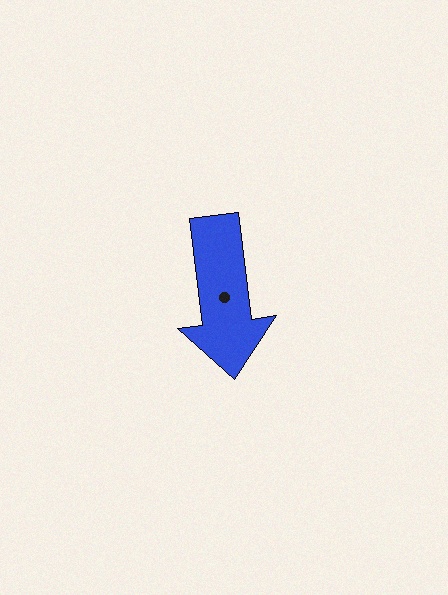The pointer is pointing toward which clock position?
Roughly 6 o'clock.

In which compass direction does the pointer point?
South.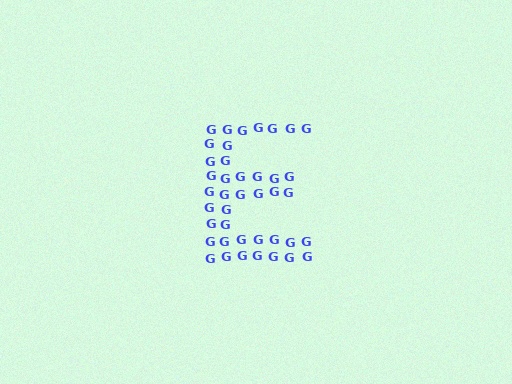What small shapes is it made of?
It is made of small letter G's.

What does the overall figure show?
The overall figure shows the letter E.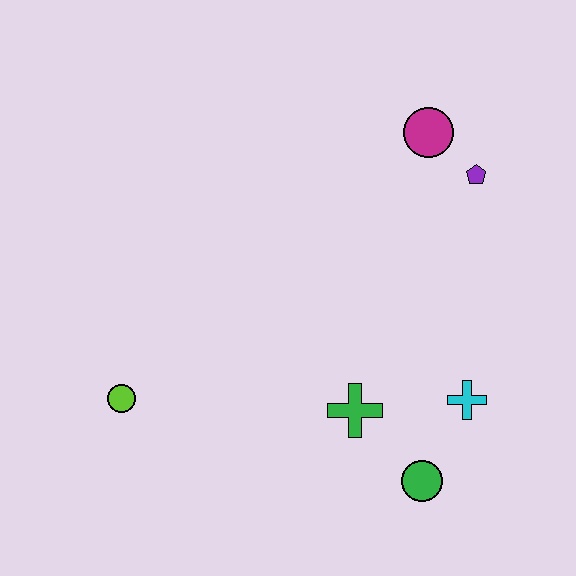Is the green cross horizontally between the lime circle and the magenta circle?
Yes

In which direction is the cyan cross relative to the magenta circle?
The cyan cross is below the magenta circle.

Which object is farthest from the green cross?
The magenta circle is farthest from the green cross.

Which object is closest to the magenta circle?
The purple pentagon is closest to the magenta circle.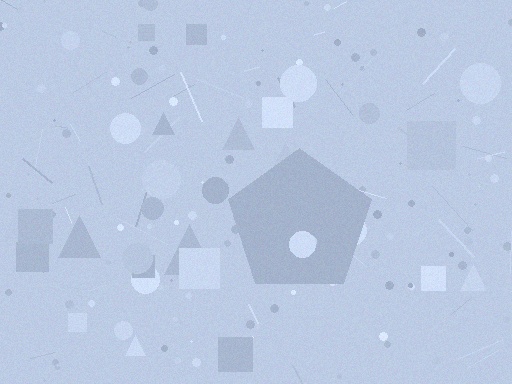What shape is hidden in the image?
A pentagon is hidden in the image.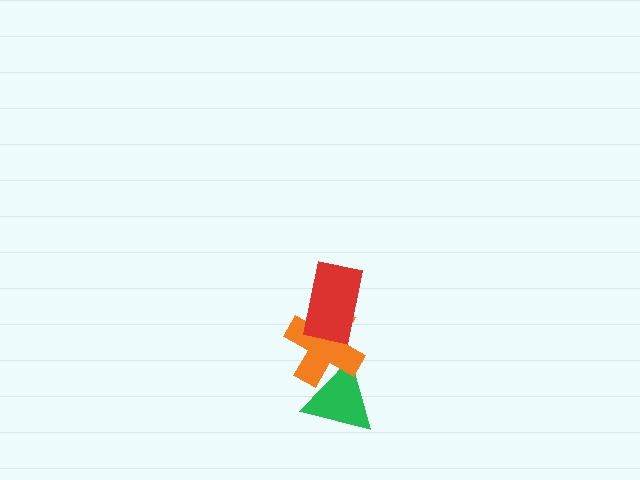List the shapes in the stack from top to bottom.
From top to bottom: the red rectangle, the orange cross, the green triangle.